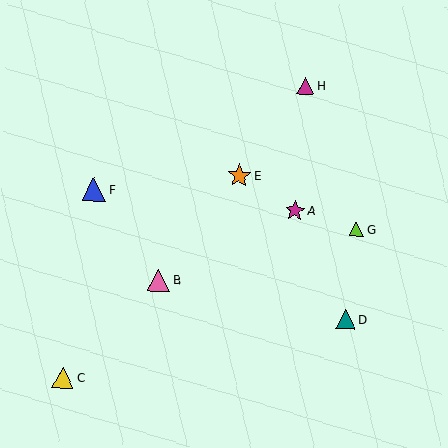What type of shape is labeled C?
Shape C is a yellow triangle.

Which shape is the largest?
The blue triangle (labeled F) is the largest.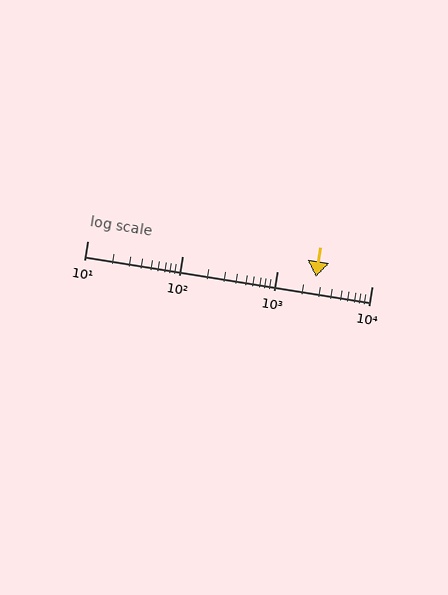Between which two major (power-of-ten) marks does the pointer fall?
The pointer is between 1000 and 10000.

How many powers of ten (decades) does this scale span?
The scale spans 3 decades, from 10 to 10000.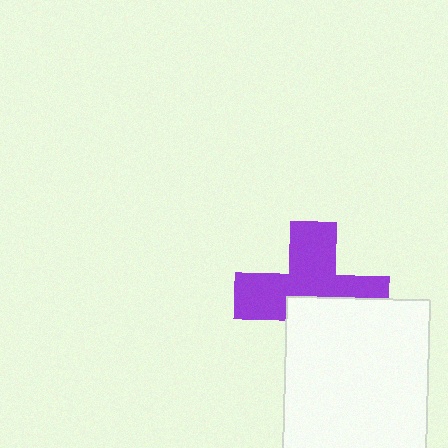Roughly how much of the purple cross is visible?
About half of it is visible (roughly 58%).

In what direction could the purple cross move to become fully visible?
The purple cross could move up. That would shift it out from behind the white rectangle entirely.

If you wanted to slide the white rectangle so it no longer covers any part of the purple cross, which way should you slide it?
Slide it down — that is the most direct way to separate the two shapes.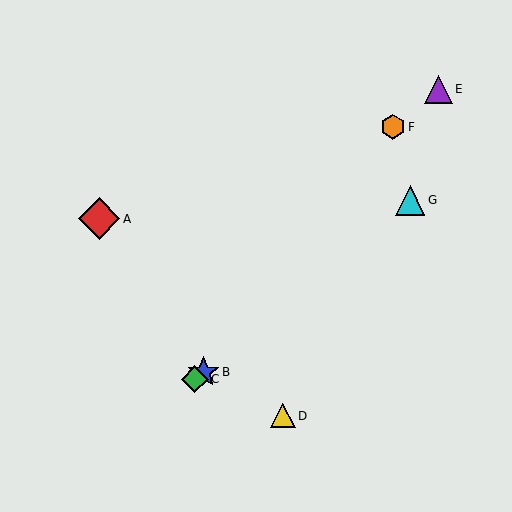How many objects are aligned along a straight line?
3 objects (B, C, G) are aligned along a straight line.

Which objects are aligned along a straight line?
Objects B, C, G are aligned along a straight line.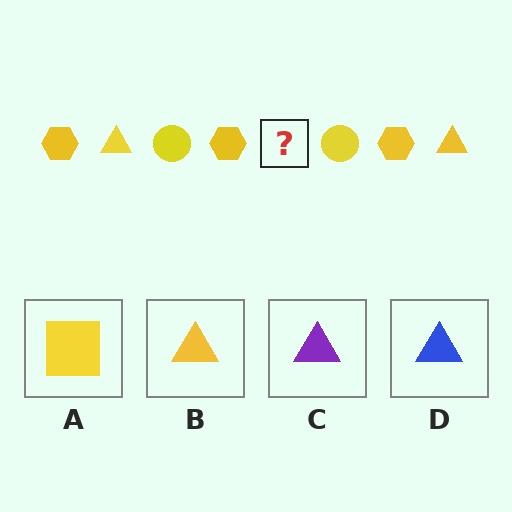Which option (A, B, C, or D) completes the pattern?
B.